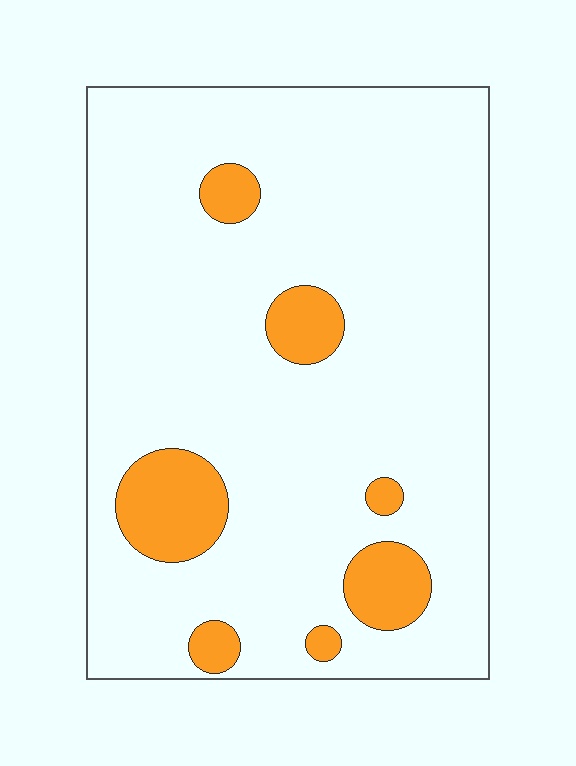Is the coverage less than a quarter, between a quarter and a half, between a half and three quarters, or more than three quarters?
Less than a quarter.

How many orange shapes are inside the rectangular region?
7.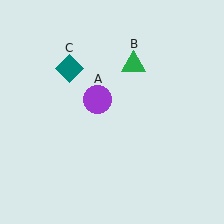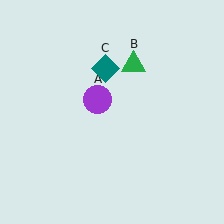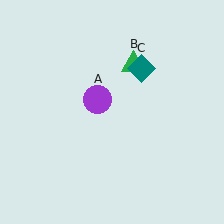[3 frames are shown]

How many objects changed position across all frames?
1 object changed position: teal diamond (object C).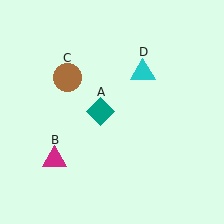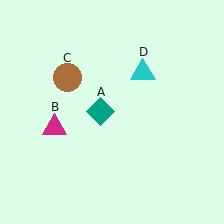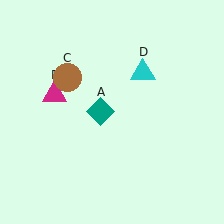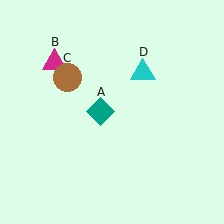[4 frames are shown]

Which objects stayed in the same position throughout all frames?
Teal diamond (object A) and brown circle (object C) and cyan triangle (object D) remained stationary.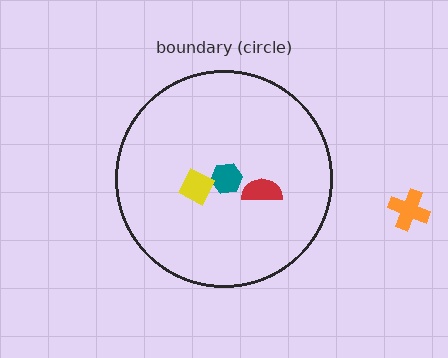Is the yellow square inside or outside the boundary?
Inside.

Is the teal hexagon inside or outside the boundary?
Inside.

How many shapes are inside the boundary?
3 inside, 1 outside.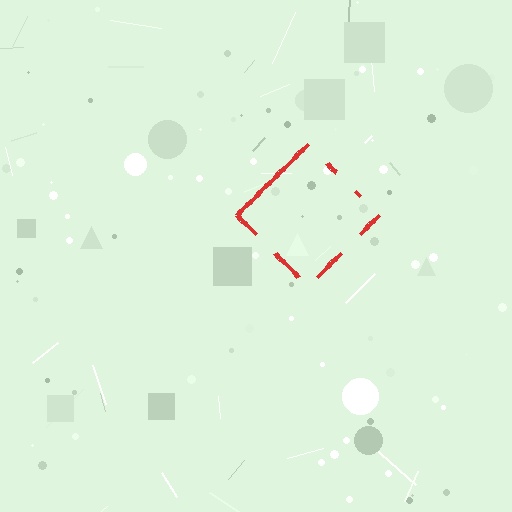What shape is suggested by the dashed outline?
The dashed outline suggests a diamond.